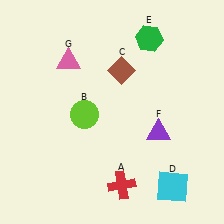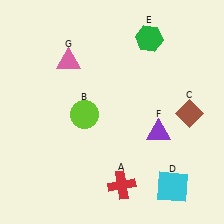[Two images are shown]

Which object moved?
The brown diamond (C) moved right.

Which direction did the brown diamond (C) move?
The brown diamond (C) moved right.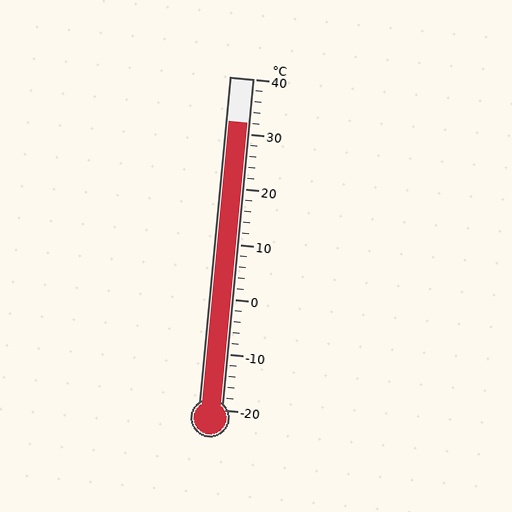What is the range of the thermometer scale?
The thermometer scale ranges from -20°C to 40°C.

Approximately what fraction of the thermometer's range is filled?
The thermometer is filled to approximately 85% of its range.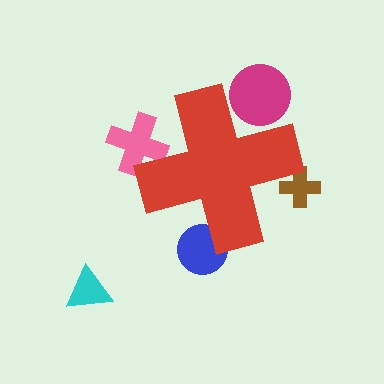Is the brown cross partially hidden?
Yes, the brown cross is partially hidden behind the red cross.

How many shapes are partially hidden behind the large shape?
4 shapes are partially hidden.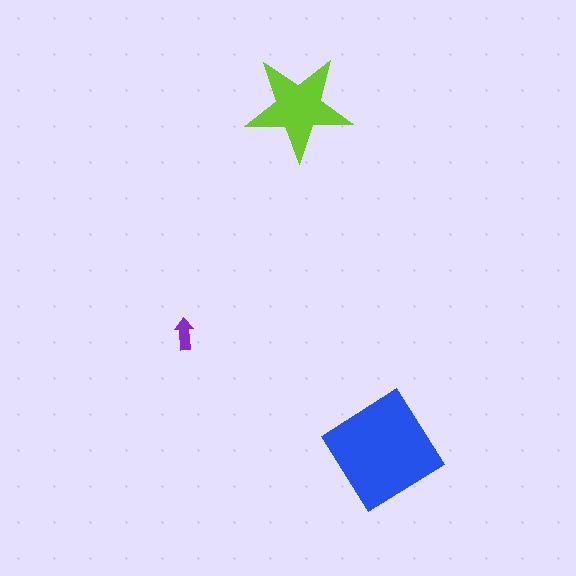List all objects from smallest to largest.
The purple arrow, the lime star, the blue diamond.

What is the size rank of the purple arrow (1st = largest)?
3rd.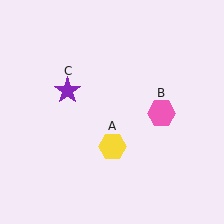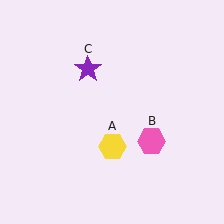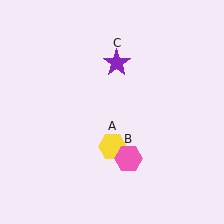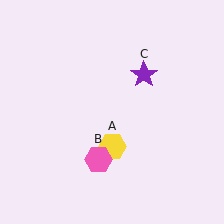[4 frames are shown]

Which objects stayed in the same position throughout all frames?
Yellow hexagon (object A) remained stationary.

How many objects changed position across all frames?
2 objects changed position: pink hexagon (object B), purple star (object C).